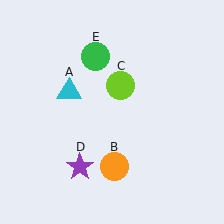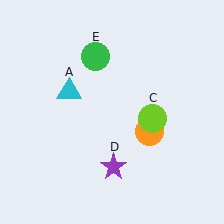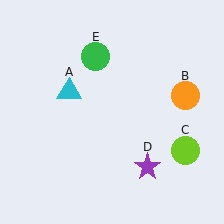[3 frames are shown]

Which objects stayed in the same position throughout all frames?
Cyan triangle (object A) and green circle (object E) remained stationary.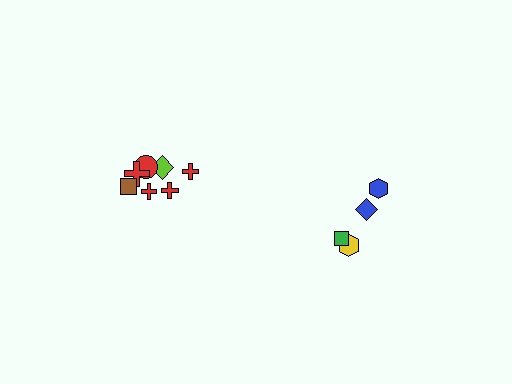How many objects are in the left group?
There are 7 objects.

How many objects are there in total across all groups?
There are 11 objects.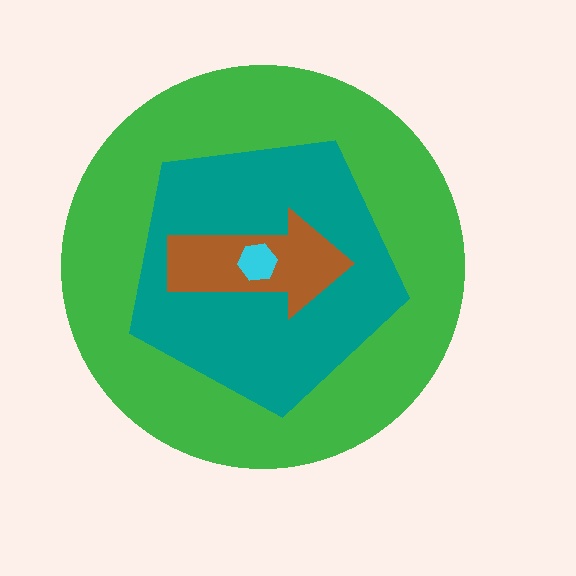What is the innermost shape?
The cyan hexagon.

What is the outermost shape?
The green circle.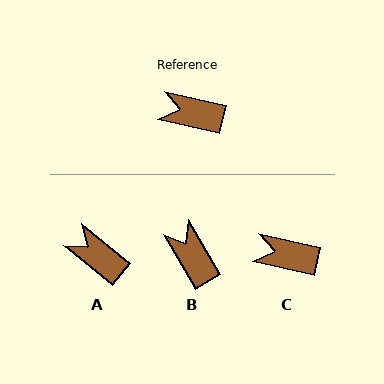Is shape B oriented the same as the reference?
No, it is off by about 47 degrees.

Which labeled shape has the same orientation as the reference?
C.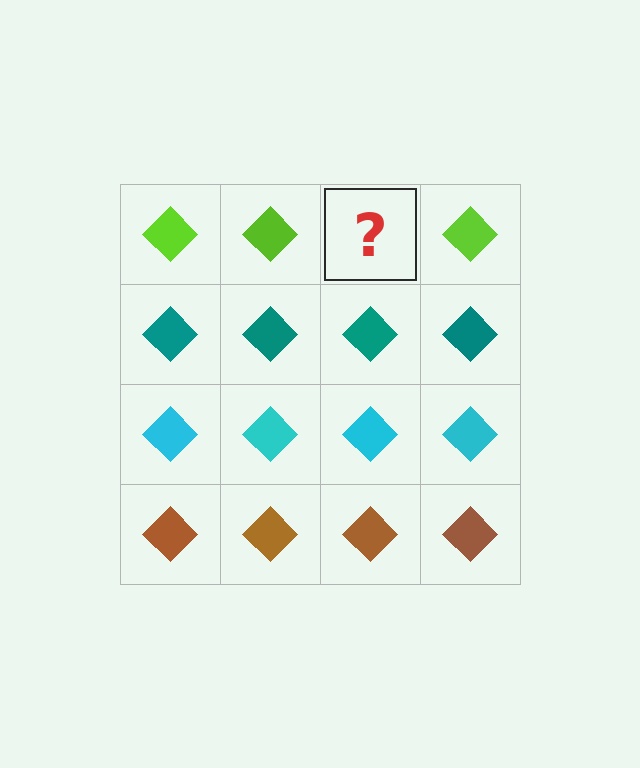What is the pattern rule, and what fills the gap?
The rule is that each row has a consistent color. The gap should be filled with a lime diamond.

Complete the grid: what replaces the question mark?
The question mark should be replaced with a lime diamond.